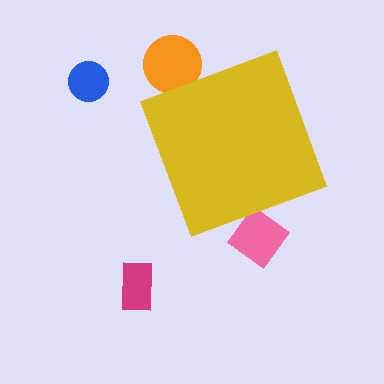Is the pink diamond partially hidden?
Yes, the pink diamond is partially hidden behind the yellow diamond.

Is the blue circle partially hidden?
No, the blue circle is fully visible.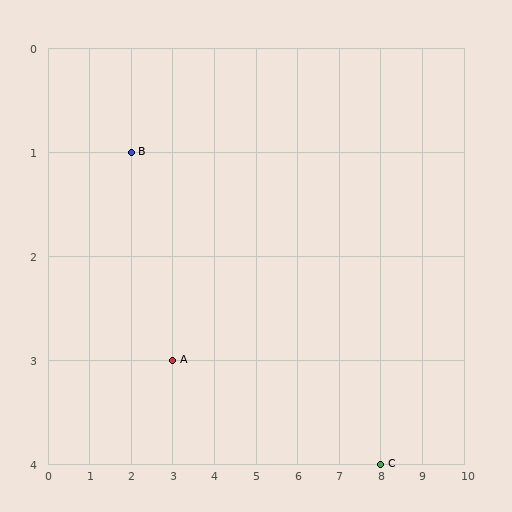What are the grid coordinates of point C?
Point C is at grid coordinates (8, 4).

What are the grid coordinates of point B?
Point B is at grid coordinates (2, 1).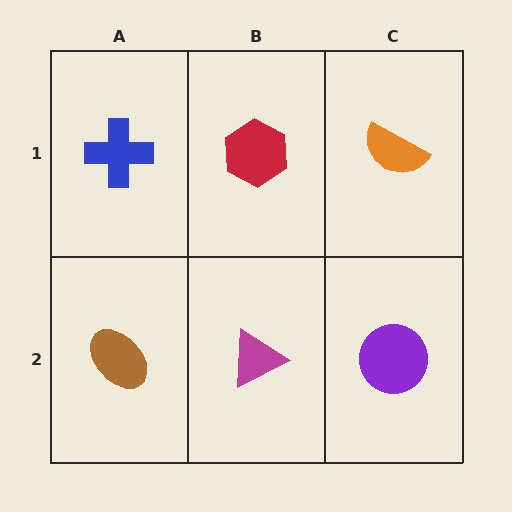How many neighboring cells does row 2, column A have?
2.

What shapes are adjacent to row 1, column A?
A brown ellipse (row 2, column A), a red hexagon (row 1, column B).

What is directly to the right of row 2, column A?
A magenta triangle.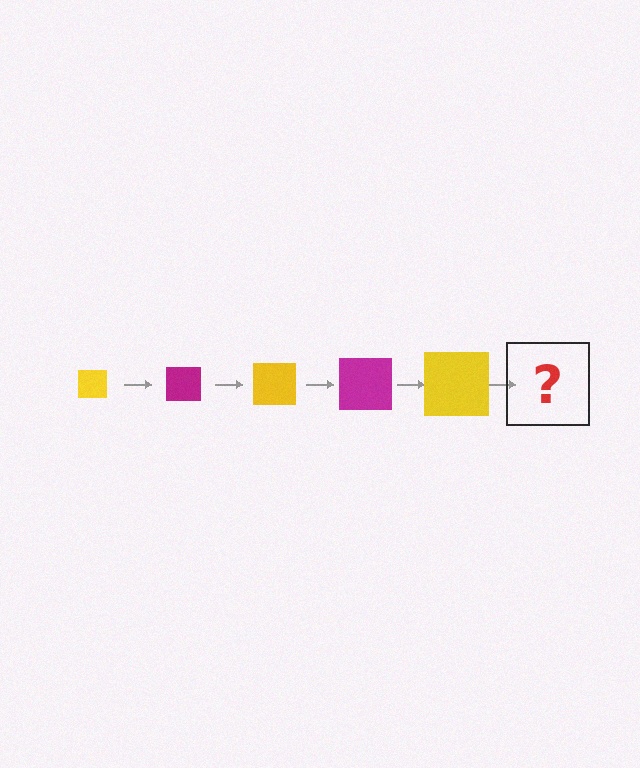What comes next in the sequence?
The next element should be a magenta square, larger than the previous one.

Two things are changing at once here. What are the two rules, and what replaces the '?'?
The two rules are that the square grows larger each step and the color cycles through yellow and magenta. The '?' should be a magenta square, larger than the previous one.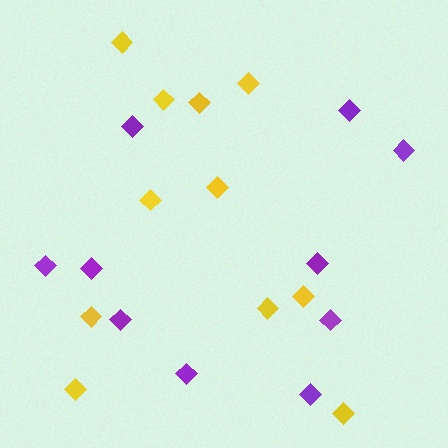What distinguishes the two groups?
There are 2 groups: one group of purple diamonds (10) and one group of yellow diamonds (11).